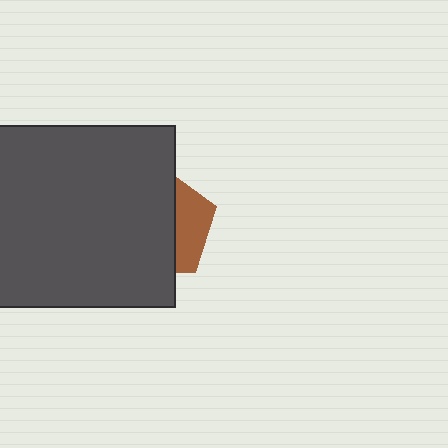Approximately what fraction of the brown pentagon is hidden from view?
Roughly 68% of the brown pentagon is hidden behind the dark gray square.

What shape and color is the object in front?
The object in front is a dark gray square.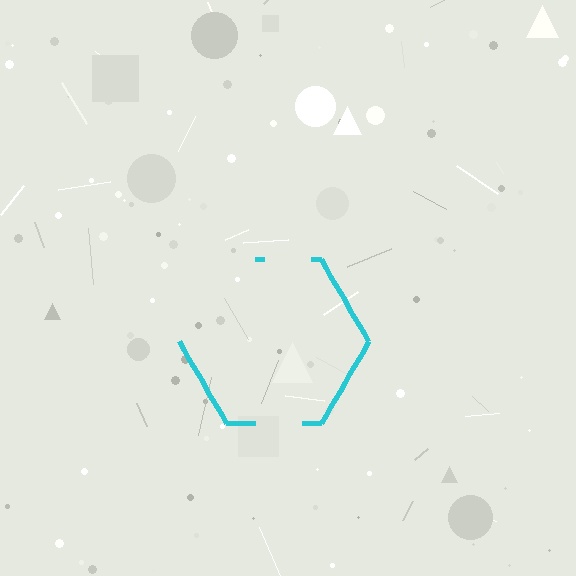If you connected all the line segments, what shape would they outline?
They would outline a hexagon.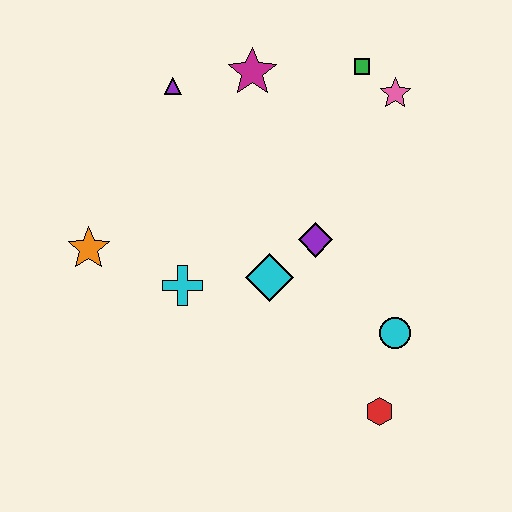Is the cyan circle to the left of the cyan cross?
No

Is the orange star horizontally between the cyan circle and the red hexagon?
No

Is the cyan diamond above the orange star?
No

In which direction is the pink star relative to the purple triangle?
The pink star is to the right of the purple triangle.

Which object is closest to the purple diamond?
The cyan diamond is closest to the purple diamond.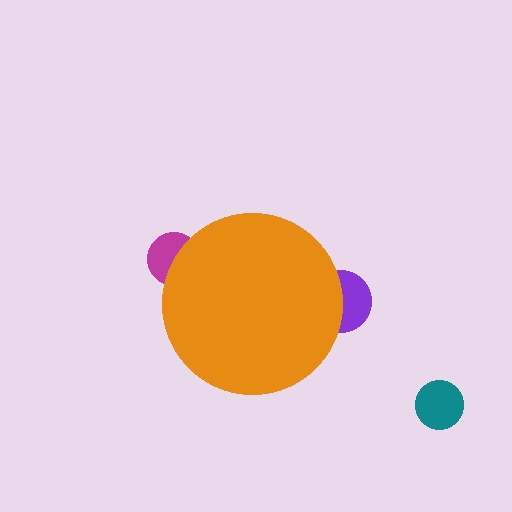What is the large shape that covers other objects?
An orange circle.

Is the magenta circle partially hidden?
Yes, the magenta circle is partially hidden behind the orange circle.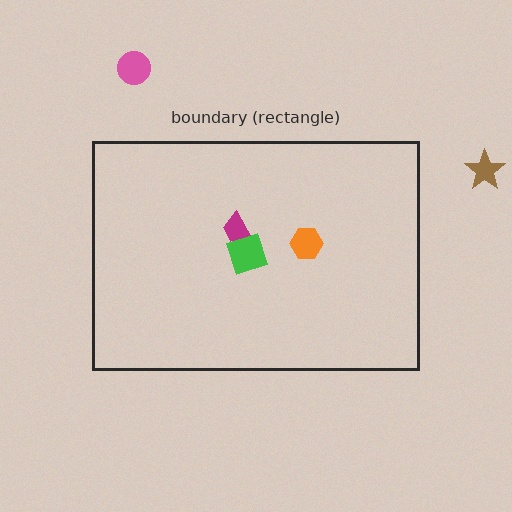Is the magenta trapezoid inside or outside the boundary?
Inside.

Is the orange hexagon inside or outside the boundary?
Inside.